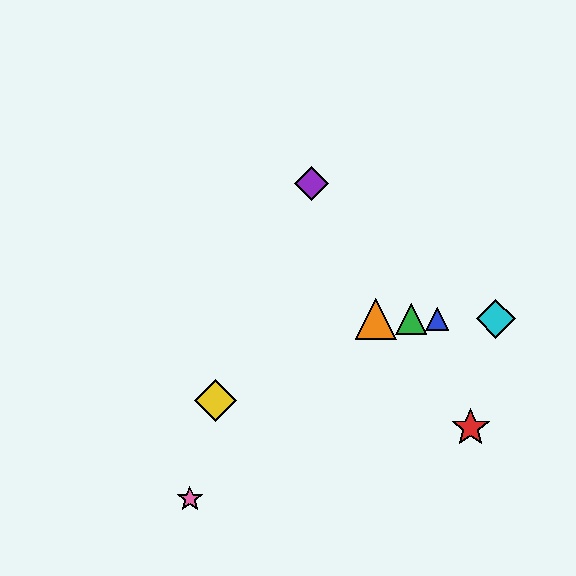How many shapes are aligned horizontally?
4 shapes (the blue triangle, the green triangle, the orange triangle, the cyan diamond) are aligned horizontally.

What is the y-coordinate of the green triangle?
The green triangle is at y≈319.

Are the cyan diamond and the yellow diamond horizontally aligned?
No, the cyan diamond is at y≈319 and the yellow diamond is at y≈400.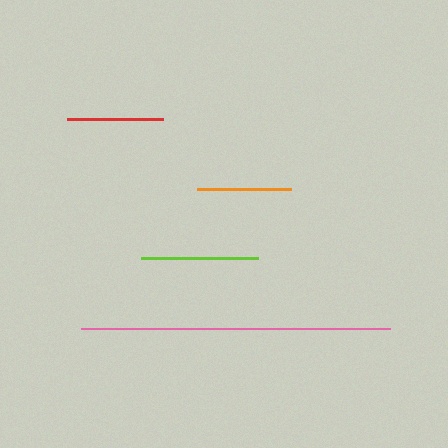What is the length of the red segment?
The red segment is approximately 96 pixels long.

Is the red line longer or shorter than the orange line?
The red line is longer than the orange line.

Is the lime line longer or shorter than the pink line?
The pink line is longer than the lime line.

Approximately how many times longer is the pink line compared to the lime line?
The pink line is approximately 2.6 times the length of the lime line.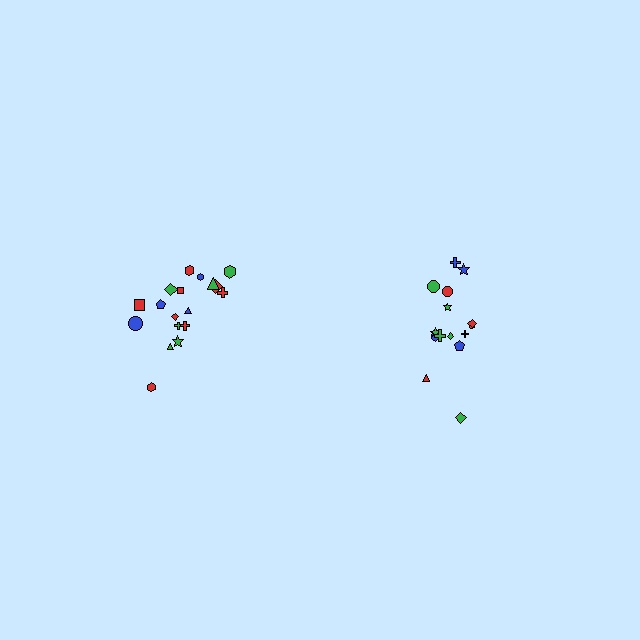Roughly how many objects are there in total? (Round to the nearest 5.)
Roughly 35 objects in total.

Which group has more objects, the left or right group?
The left group.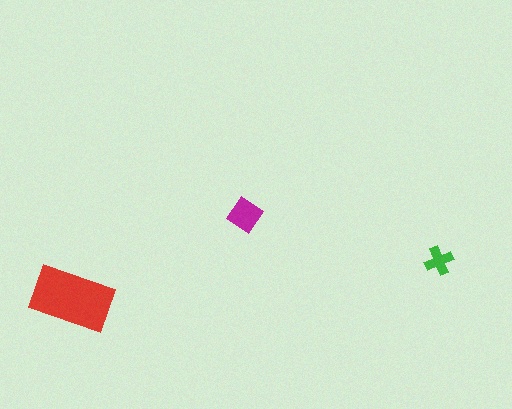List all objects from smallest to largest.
The green cross, the magenta diamond, the red rectangle.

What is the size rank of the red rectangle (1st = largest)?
1st.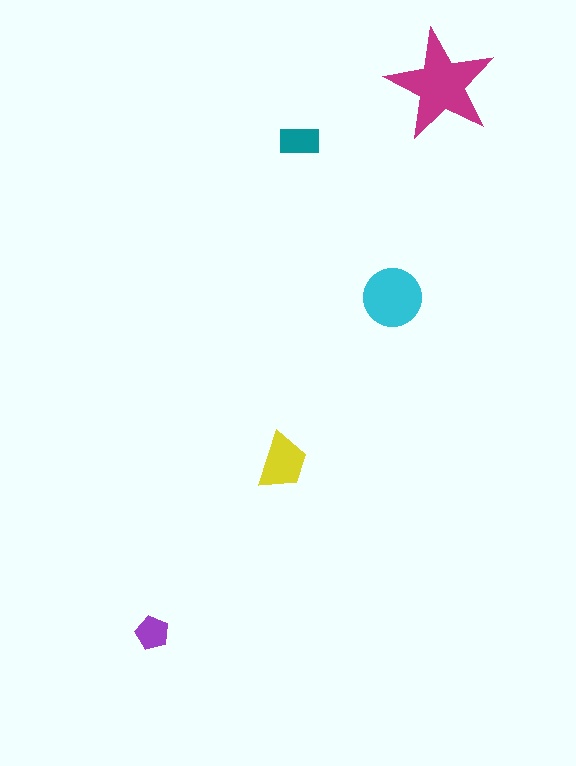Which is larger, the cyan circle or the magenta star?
The magenta star.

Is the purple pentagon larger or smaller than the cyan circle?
Smaller.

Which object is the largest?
The magenta star.